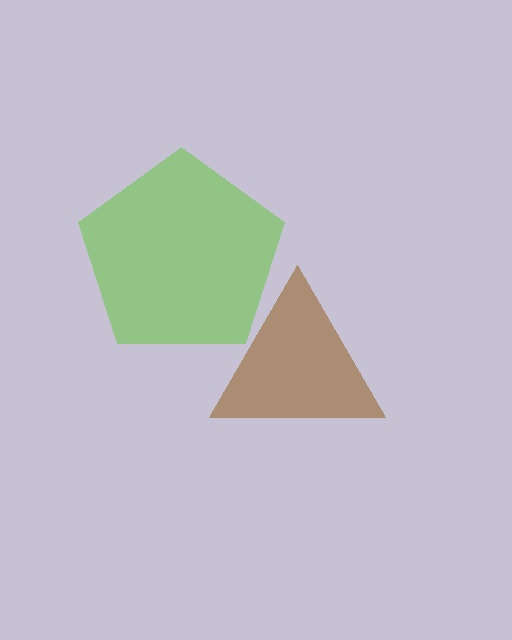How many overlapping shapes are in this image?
There are 2 overlapping shapes in the image.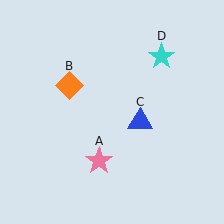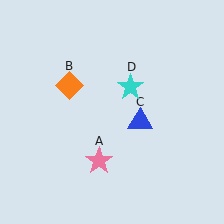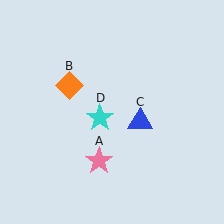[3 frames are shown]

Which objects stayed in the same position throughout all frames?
Pink star (object A) and orange diamond (object B) and blue triangle (object C) remained stationary.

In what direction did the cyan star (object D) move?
The cyan star (object D) moved down and to the left.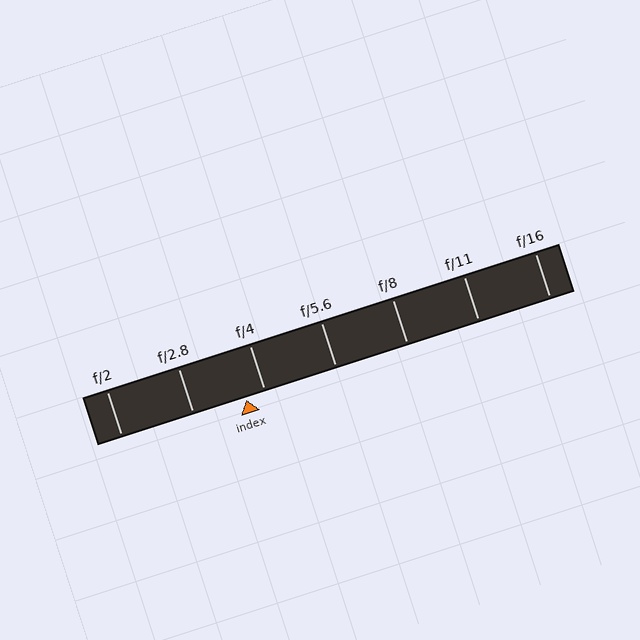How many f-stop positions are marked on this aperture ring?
There are 7 f-stop positions marked.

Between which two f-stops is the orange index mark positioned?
The index mark is between f/2.8 and f/4.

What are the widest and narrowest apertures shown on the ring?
The widest aperture shown is f/2 and the narrowest is f/16.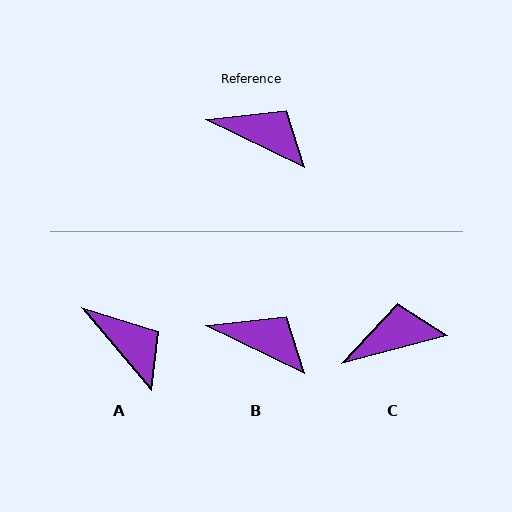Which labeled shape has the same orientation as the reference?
B.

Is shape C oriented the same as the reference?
No, it is off by about 41 degrees.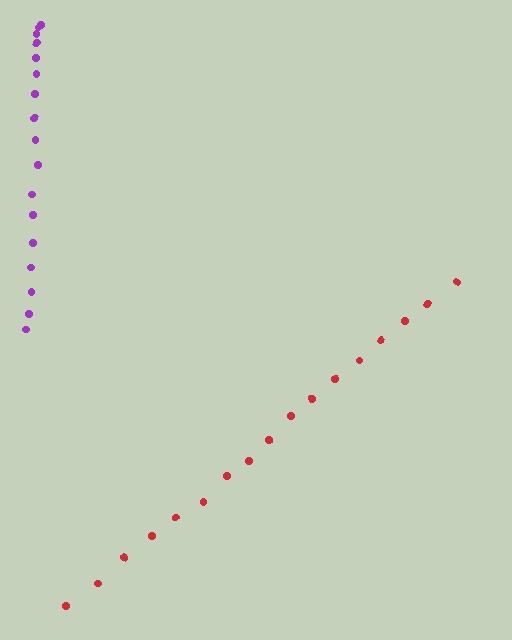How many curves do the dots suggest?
There are 2 distinct paths.